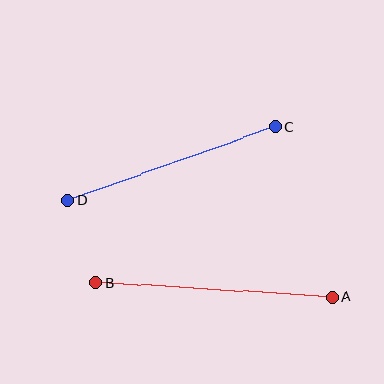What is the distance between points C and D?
The distance is approximately 220 pixels.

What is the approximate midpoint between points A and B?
The midpoint is at approximately (214, 290) pixels.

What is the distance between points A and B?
The distance is approximately 237 pixels.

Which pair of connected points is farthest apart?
Points A and B are farthest apart.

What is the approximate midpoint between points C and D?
The midpoint is at approximately (172, 164) pixels.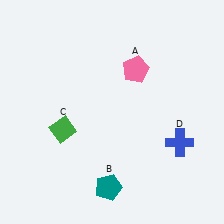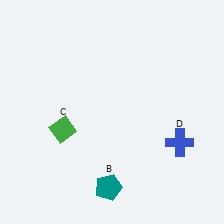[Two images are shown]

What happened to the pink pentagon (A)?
The pink pentagon (A) was removed in Image 2. It was in the top-right area of Image 1.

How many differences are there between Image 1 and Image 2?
There is 1 difference between the two images.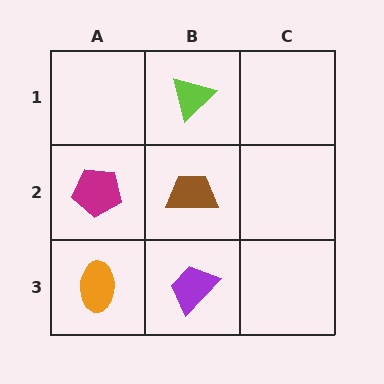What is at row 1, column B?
A lime triangle.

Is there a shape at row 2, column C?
No, that cell is empty.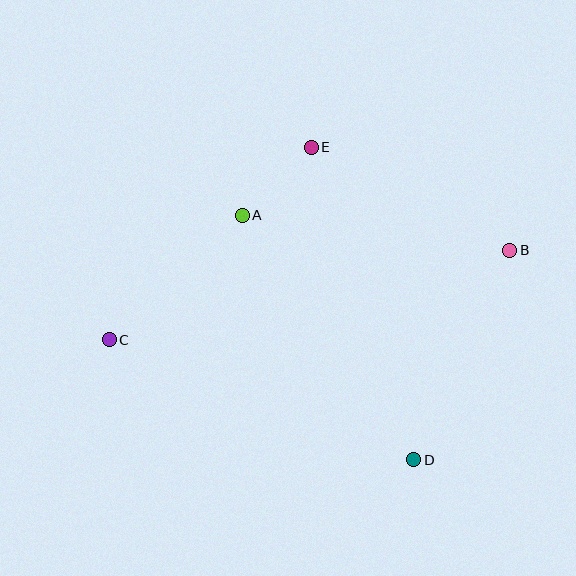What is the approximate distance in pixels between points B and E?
The distance between B and E is approximately 223 pixels.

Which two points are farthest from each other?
Points B and C are farthest from each other.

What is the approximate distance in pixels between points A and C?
The distance between A and C is approximately 183 pixels.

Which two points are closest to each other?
Points A and E are closest to each other.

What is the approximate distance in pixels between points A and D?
The distance between A and D is approximately 299 pixels.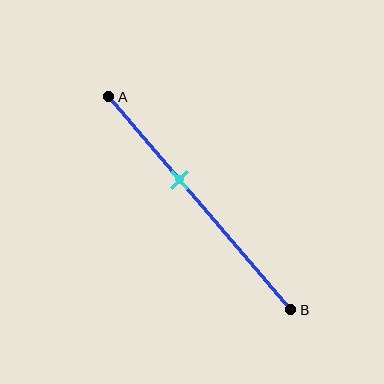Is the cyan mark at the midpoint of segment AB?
No, the mark is at about 40% from A, not at the 50% midpoint.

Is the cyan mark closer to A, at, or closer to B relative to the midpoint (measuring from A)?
The cyan mark is closer to point A than the midpoint of segment AB.